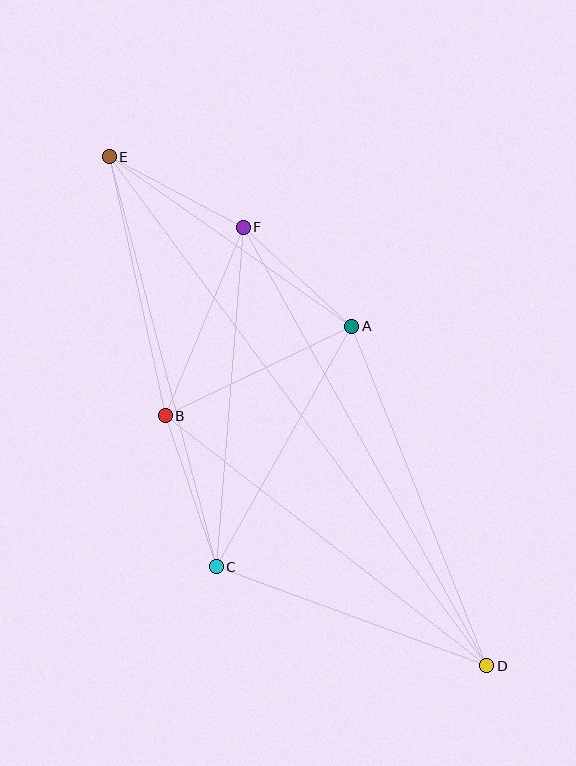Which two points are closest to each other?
Points A and F are closest to each other.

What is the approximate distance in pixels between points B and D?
The distance between B and D is approximately 407 pixels.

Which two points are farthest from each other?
Points D and E are farthest from each other.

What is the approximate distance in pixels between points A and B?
The distance between A and B is approximately 207 pixels.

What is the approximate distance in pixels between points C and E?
The distance between C and E is approximately 424 pixels.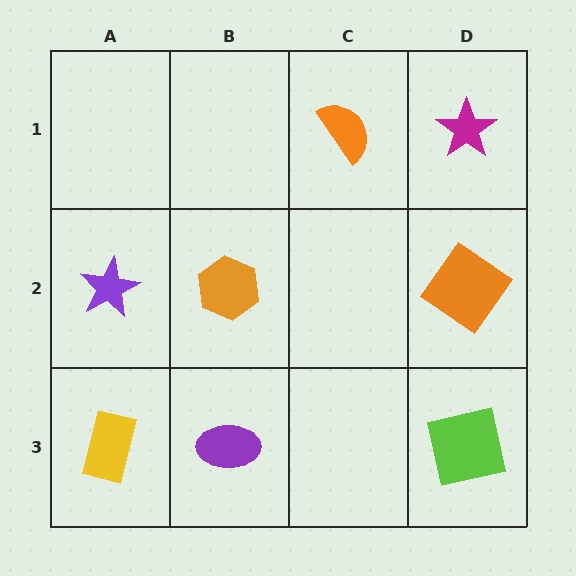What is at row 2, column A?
A purple star.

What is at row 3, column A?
A yellow rectangle.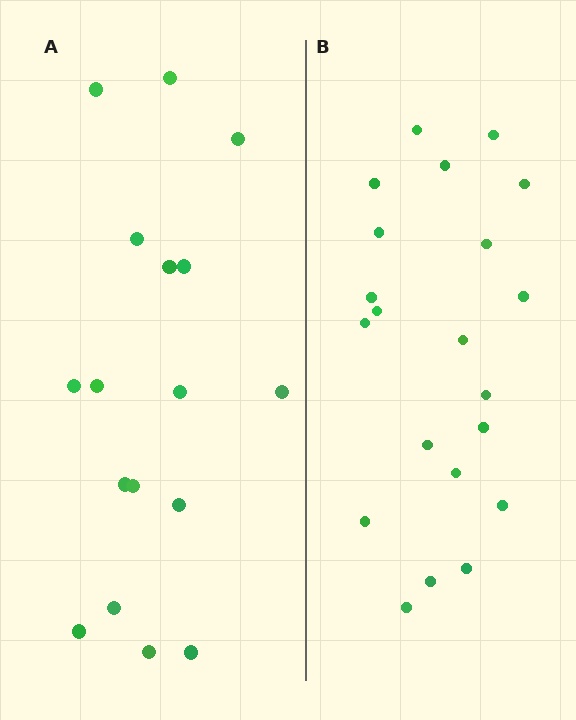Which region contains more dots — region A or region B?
Region B (the right region) has more dots.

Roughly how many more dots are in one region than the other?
Region B has about 4 more dots than region A.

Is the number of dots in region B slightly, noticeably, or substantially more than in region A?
Region B has only slightly more — the two regions are fairly close. The ratio is roughly 1.2 to 1.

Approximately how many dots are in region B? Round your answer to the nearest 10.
About 20 dots. (The exact count is 21, which rounds to 20.)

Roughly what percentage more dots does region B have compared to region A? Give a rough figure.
About 25% more.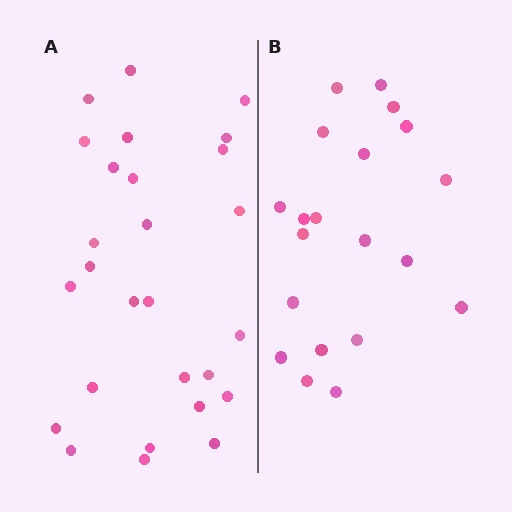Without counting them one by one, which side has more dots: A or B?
Region A (the left region) has more dots.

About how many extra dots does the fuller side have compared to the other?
Region A has roughly 8 or so more dots than region B.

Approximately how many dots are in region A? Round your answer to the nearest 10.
About 30 dots. (The exact count is 27, which rounds to 30.)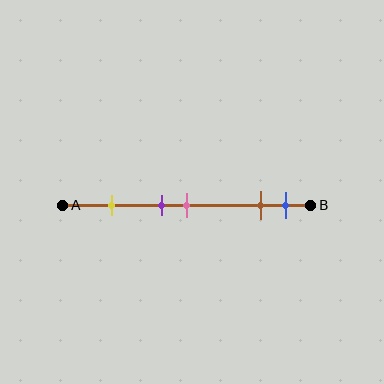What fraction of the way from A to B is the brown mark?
The brown mark is approximately 80% (0.8) of the way from A to B.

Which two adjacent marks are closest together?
The purple and pink marks are the closest adjacent pair.